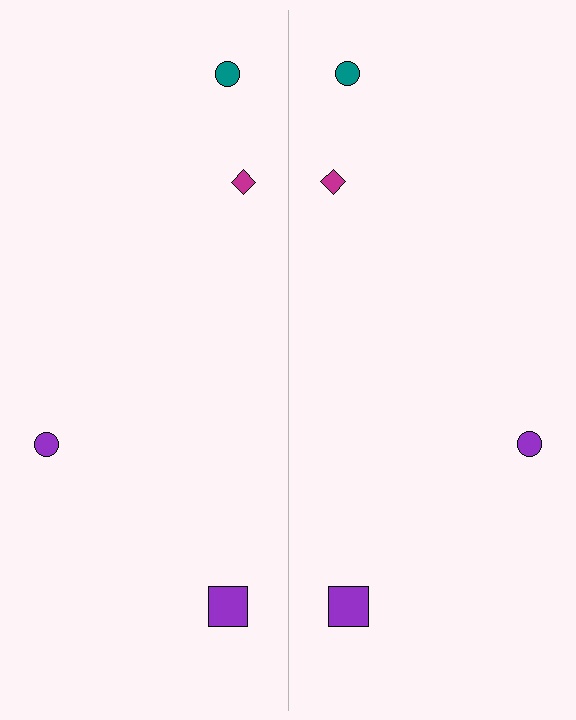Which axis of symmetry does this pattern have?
The pattern has a vertical axis of symmetry running through the center of the image.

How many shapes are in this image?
There are 8 shapes in this image.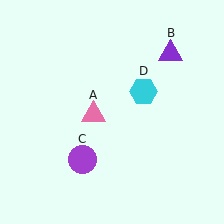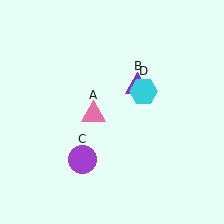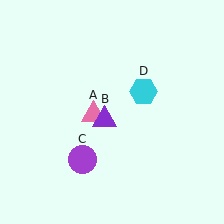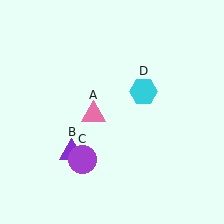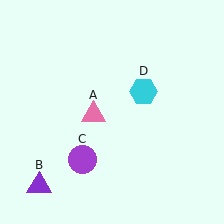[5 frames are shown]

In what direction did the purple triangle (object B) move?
The purple triangle (object B) moved down and to the left.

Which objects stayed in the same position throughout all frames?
Pink triangle (object A) and purple circle (object C) and cyan hexagon (object D) remained stationary.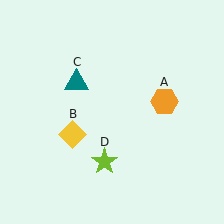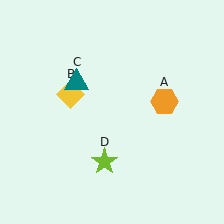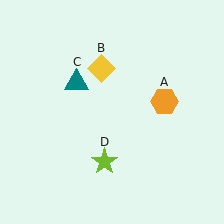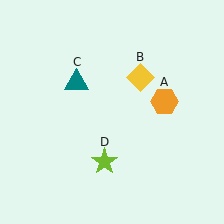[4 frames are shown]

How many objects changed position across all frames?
1 object changed position: yellow diamond (object B).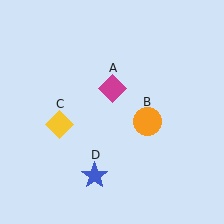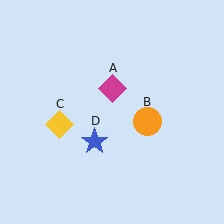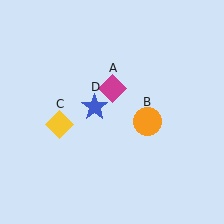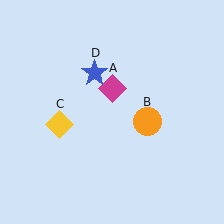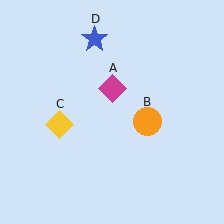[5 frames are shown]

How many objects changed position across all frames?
1 object changed position: blue star (object D).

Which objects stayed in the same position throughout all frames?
Magenta diamond (object A) and orange circle (object B) and yellow diamond (object C) remained stationary.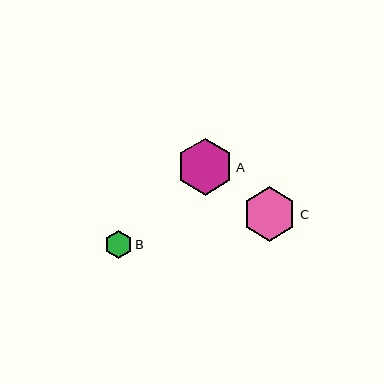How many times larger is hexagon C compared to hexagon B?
Hexagon C is approximately 1.9 times the size of hexagon B.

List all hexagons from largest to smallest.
From largest to smallest: A, C, B.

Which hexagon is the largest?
Hexagon A is the largest with a size of approximately 57 pixels.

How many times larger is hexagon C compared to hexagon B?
Hexagon C is approximately 1.9 times the size of hexagon B.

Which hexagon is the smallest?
Hexagon B is the smallest with a size of approximately 28 pixels.